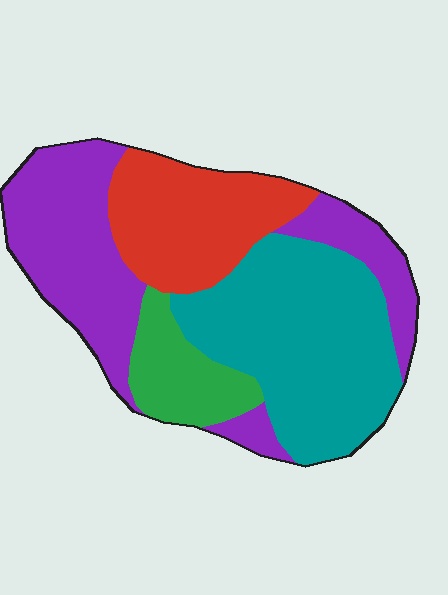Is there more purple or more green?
Purple.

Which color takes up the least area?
Green, at roughly 10%.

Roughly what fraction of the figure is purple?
Purple takes up between a sixth and a third of the figure.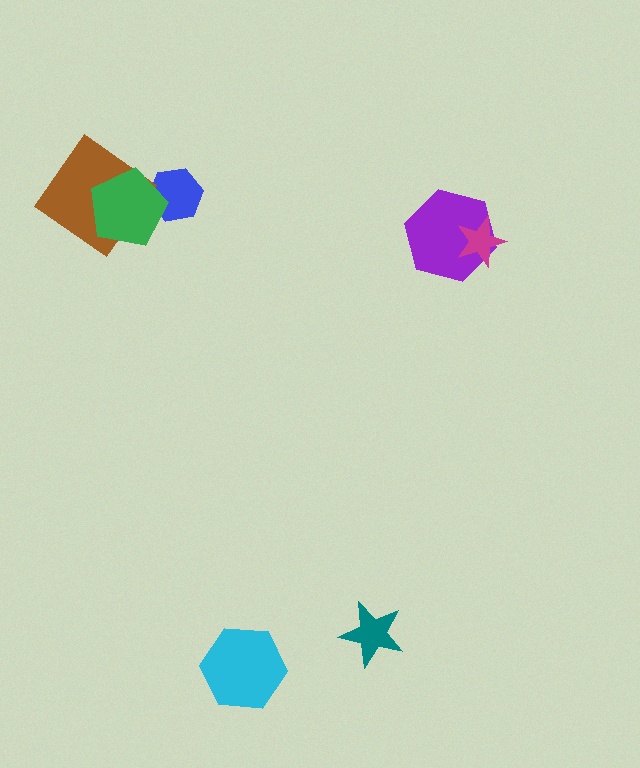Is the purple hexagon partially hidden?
Yes, it is partially covered by another shape.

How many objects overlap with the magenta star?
1 object overlaps with the magenta star.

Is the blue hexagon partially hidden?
Yes, it is partially covered by another shape.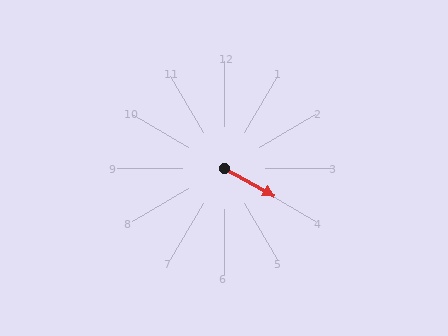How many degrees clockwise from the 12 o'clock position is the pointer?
Approximately 119 degrees.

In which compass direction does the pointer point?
Southeast.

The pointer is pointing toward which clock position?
Roughly 4 o'clock.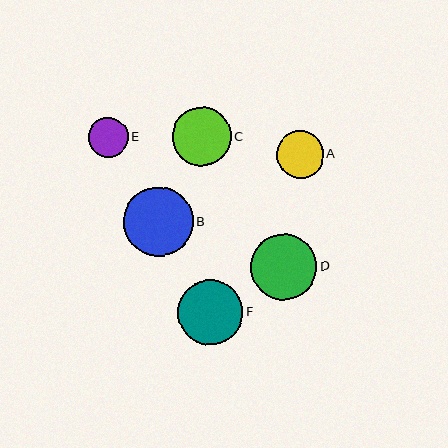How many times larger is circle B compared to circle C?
Circle B is approximately 1.2 times the size of circle C.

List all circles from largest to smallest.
From largest to smallest: B, D, F, C, A, E.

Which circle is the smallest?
Circle E is the smallest with a size of approximately 40 pixels.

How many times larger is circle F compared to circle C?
Circle F is approximately 1.1 times the size of circle C.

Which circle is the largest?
Circle B is the largest with a size of approximately 69 pixels.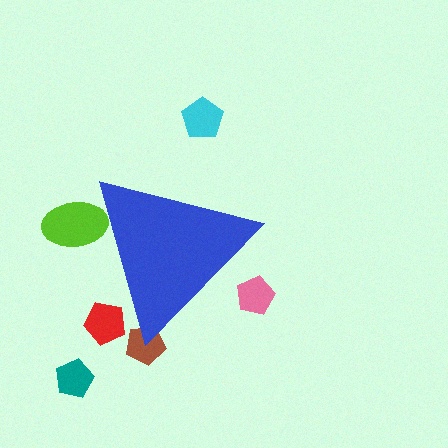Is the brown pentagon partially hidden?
Yes, the brown pentagon is partially hidden behind the blue triangle.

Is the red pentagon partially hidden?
Yes, the red pentagon is partially hidden behind the blue triangle.